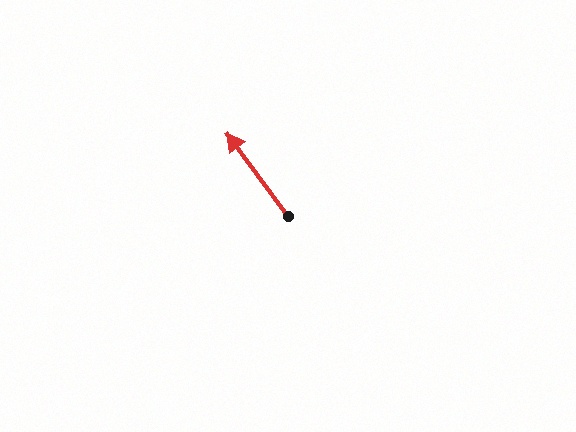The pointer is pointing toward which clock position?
Roughly 11 o'clock.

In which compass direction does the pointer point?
Northwest.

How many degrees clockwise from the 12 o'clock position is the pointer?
Approximately 324 degrees.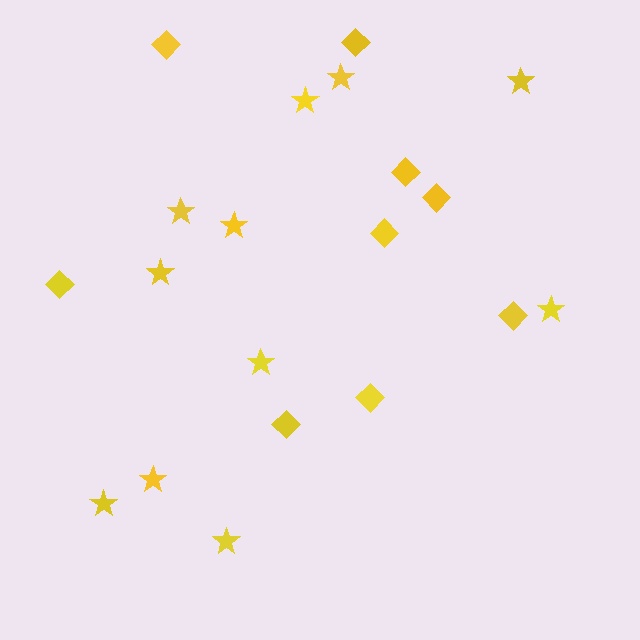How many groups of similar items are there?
There are 2 groups: one group of diamonds (9) and one group of stars (11).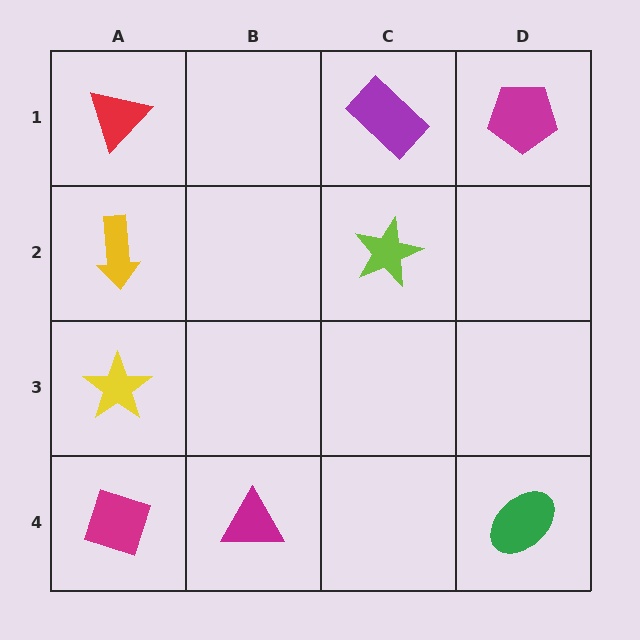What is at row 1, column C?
A purple rectangle.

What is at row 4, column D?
A green ellipse.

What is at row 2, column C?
A lime star.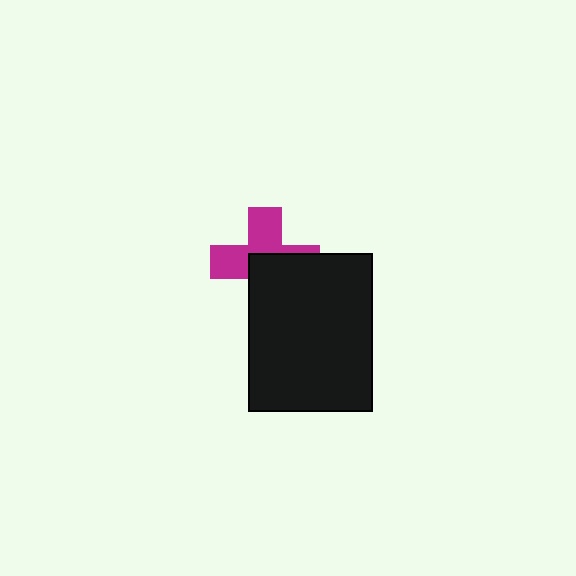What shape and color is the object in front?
The object in front is a black rectangle.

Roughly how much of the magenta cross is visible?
About half of it is visible (roughly 50%).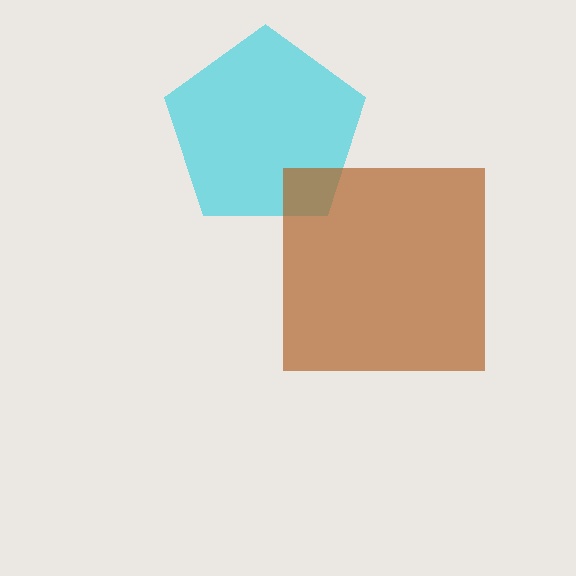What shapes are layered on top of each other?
The layered shapes are: a cyan pentagon, a brown square.